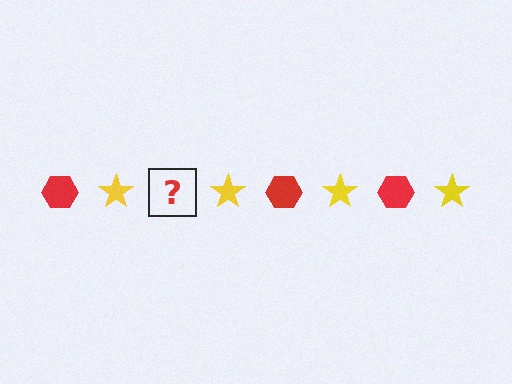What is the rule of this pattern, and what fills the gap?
The rule is that the pattern alternates between red hexagon and yellow star. The gap should be filled with a red hexagon.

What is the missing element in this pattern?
The missing element is a red hexagon.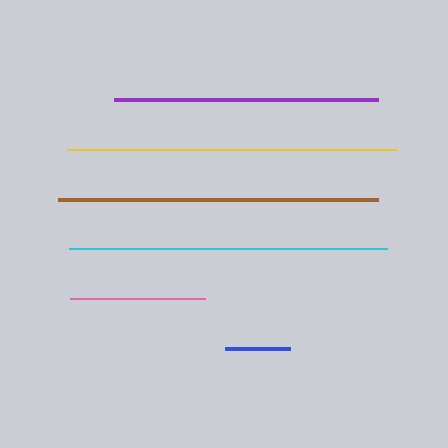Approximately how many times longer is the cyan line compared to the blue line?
The cyan line is approximately 4.9 times the length of the blue line.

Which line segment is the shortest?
The blue line is the shortest at approximately 65 pixels.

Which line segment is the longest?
The yellow line is the longest at approximately 330 pixels.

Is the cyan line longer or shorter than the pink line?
The cyan line is longer than the pink line.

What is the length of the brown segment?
The brown segment is approximately 320 pixels long.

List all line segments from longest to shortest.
From longest to shortest: yellow, brown, cyan, purple, pink, blue.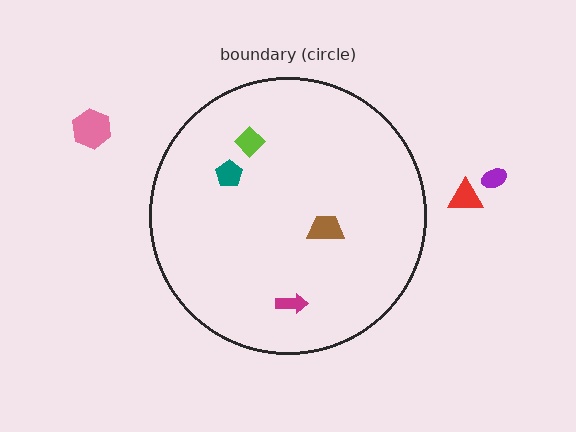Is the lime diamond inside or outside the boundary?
Inside.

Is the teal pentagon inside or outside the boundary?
Inside.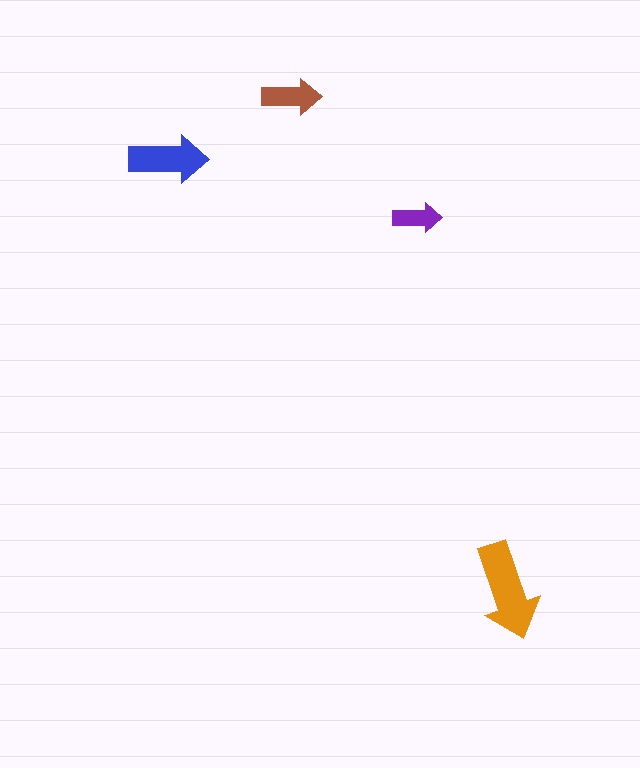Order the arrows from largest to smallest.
the orange one, the blue one, the brown one, the purple one.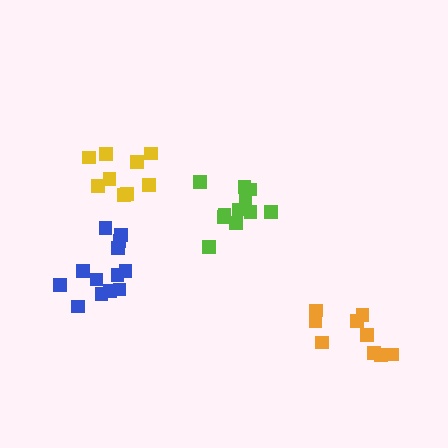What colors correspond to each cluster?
The clusters are colored: lime, blue, yellow, orange.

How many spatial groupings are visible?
There are 4 spatial groupings.